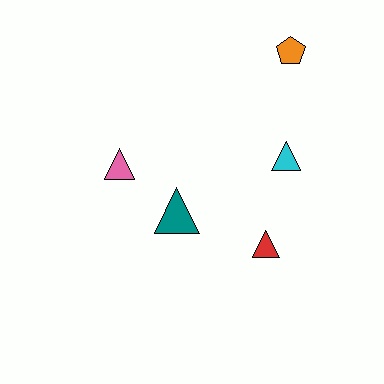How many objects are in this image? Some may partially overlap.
There are 5 objects.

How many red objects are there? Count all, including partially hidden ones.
There is 1 red object.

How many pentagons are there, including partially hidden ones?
There is 1 pentagon.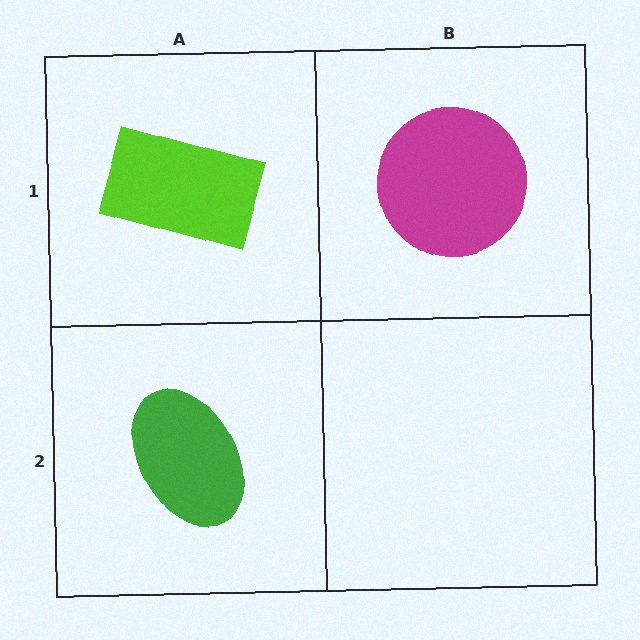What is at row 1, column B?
A magenta circle.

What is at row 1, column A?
A lime rectangle.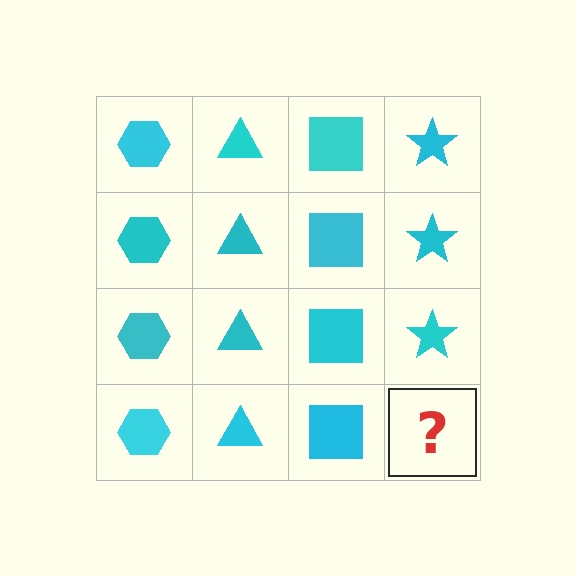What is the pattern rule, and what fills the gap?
The rule is that each column has a consistent shape. The gap should be filled with a cyan star.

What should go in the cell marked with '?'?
The missing cell should contain a cyan star.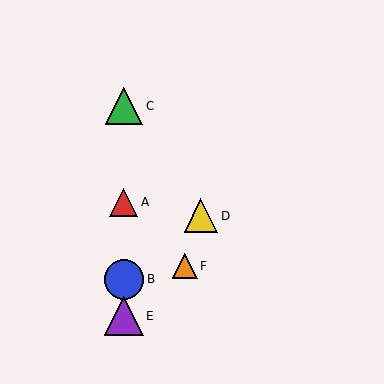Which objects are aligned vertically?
Objects A, B, C, E are aligned vertically.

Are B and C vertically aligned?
Yes, both are at x≈124.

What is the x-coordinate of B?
Object B is at x≈124.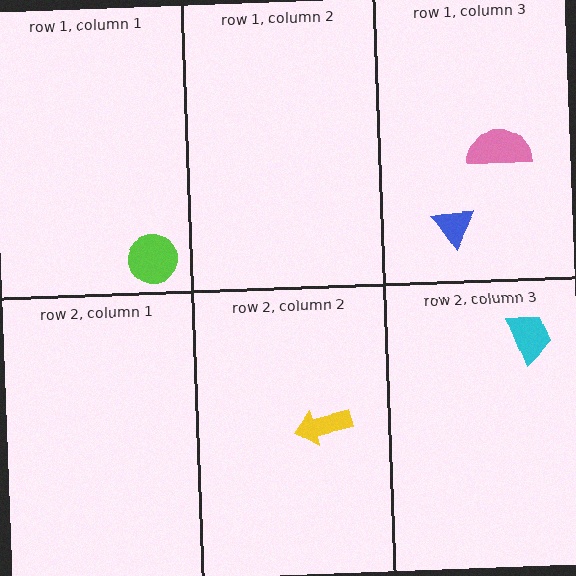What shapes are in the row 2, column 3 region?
The cyan trapezoid.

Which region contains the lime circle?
The row 1, column 1 region.